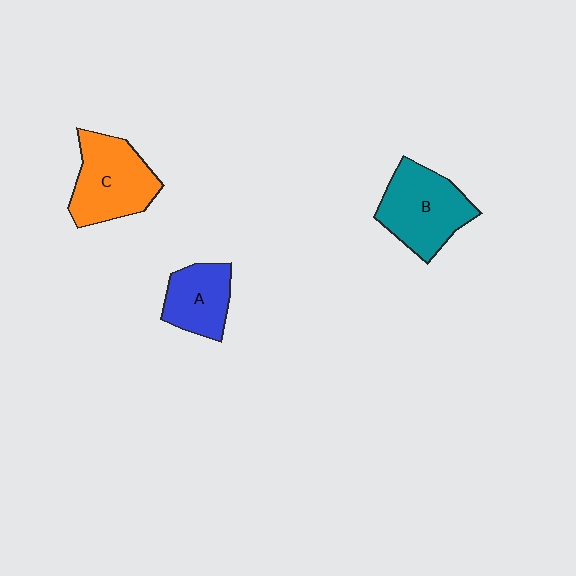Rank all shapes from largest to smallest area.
From largest to smallest: B (teal), C (orange), A (blue).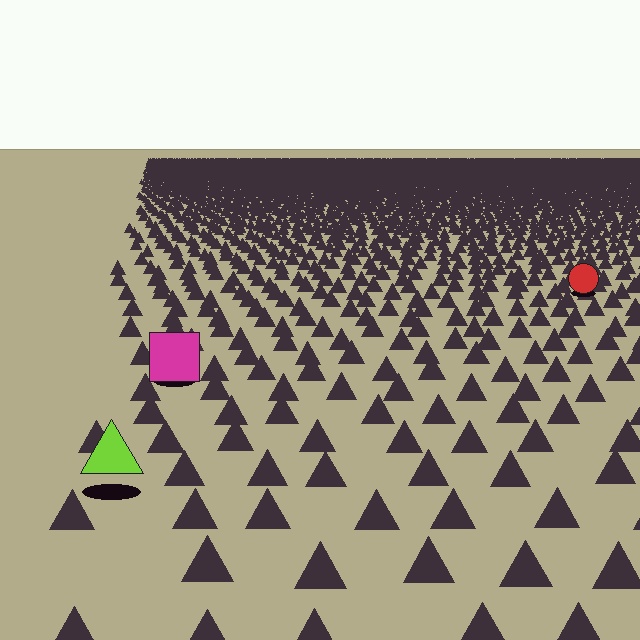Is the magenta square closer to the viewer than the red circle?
Yes. The magenta square is closer — you can tell from the texture gradient: the ground texture is coarser near it.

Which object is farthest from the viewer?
The red circle is farthest from the viewer. It appears smaller and the ground texture around it is denser.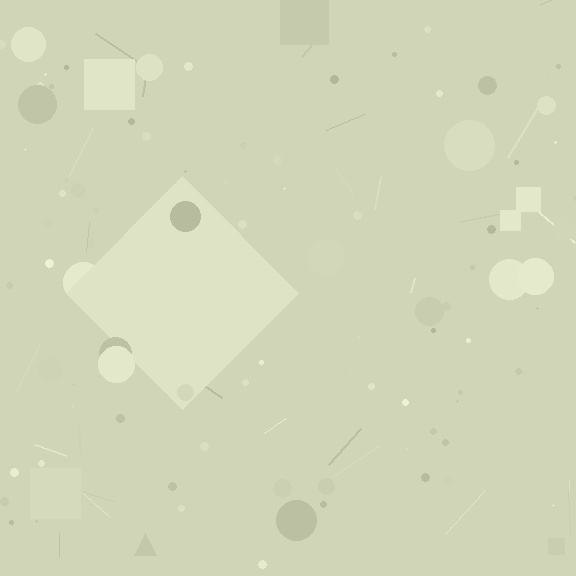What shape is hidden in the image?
A diamond is hidden in the image.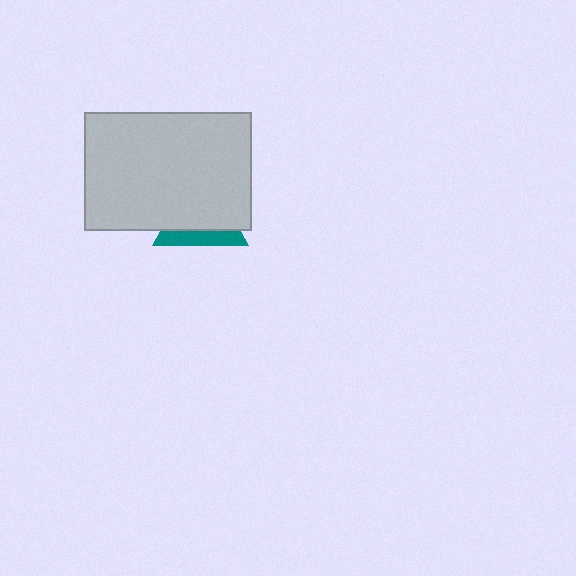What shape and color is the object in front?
The object in front is a light gray rectangle.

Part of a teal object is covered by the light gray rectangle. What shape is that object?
It is a triangle.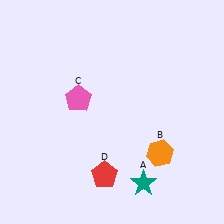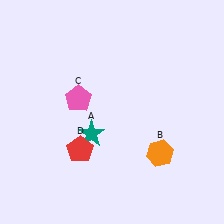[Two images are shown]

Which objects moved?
The objects that moved are: the teal star (A), the red pentagon (D).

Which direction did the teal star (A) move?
The teal star (A) moved left.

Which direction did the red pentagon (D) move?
The red pentagon (D) moved up.